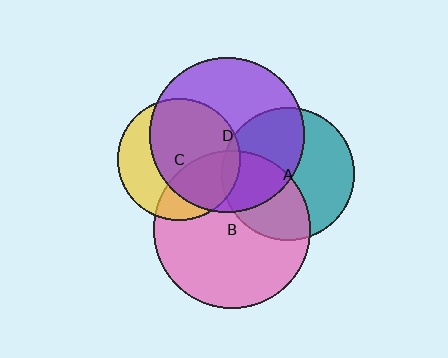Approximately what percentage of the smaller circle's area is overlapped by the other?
Approximately 65%.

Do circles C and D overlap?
Yes.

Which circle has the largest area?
Circle B (pink).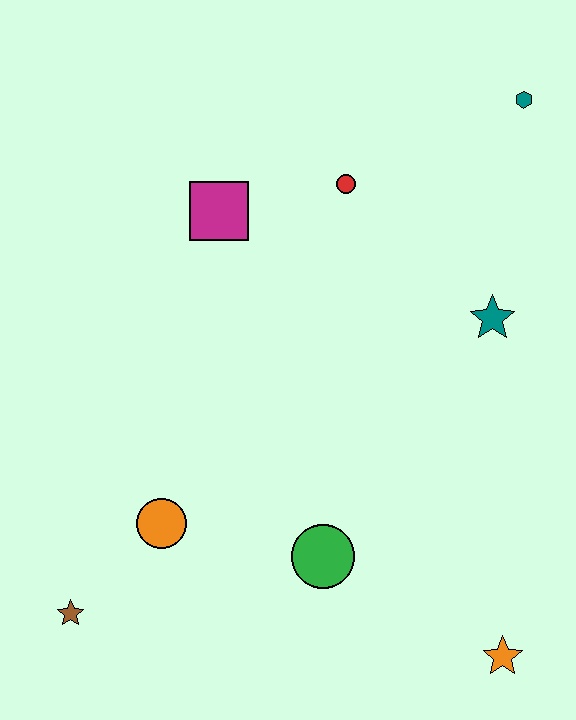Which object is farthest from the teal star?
The brown star is farthest from the teal star.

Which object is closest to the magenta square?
The red circle is closest to the magenta square.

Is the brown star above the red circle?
No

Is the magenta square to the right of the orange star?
No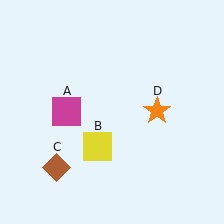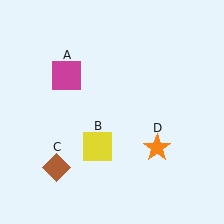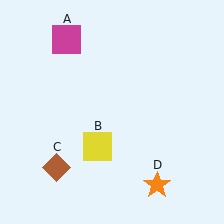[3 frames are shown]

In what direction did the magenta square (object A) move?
The magenta square (object A) moved up.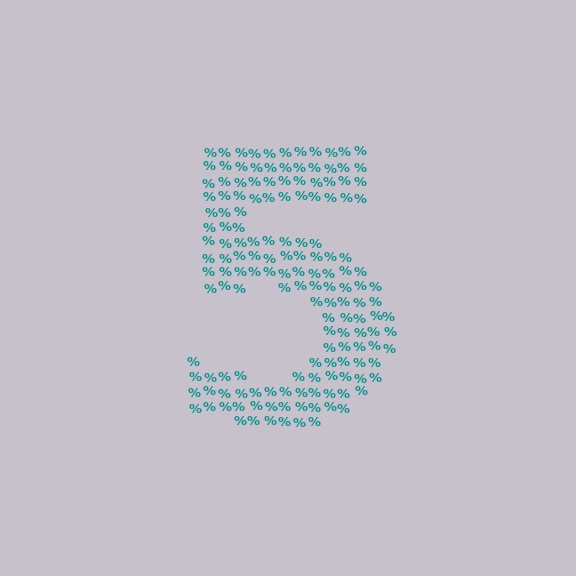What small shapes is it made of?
It is made of small percent signs.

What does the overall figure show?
The overall figure shows the digit 5.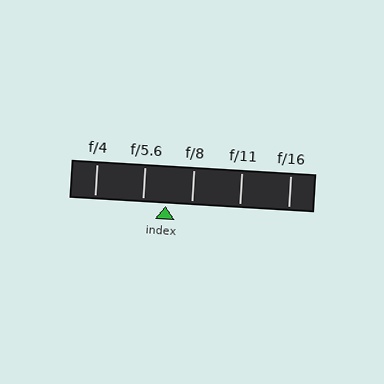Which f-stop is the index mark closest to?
The index mark is closest to f/5.6.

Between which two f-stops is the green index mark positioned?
The index mark is between f/5.6 and f/8.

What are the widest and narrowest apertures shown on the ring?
The widest aperture shown is f/4 and the narrowest is f/16.